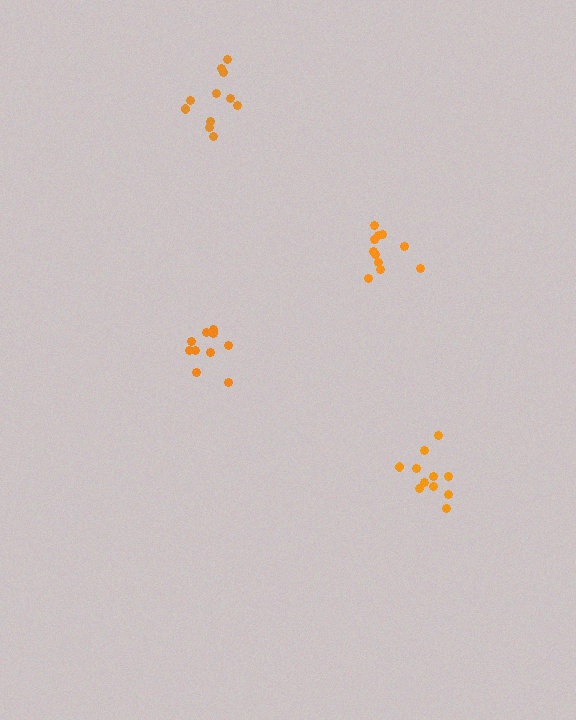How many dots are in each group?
Group 1: 11 dots, Group 2: 11 dots, Group 3: 11 dots, Group 4: 11 dots (44 total).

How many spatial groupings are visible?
There are 4 spatial groupings.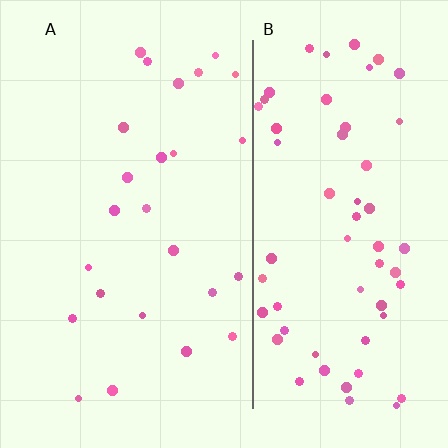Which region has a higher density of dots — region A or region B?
B (the right).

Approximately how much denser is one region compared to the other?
Approximately 2.5× — region B over region A.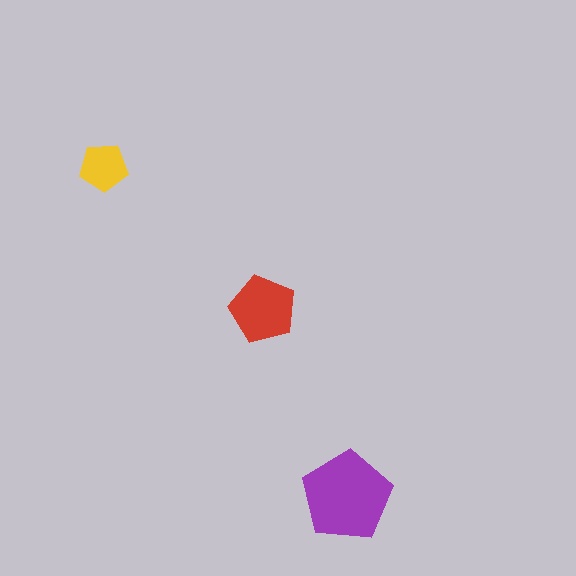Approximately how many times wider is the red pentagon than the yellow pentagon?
About 1.5 times wider.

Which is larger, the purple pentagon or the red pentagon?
The purple one.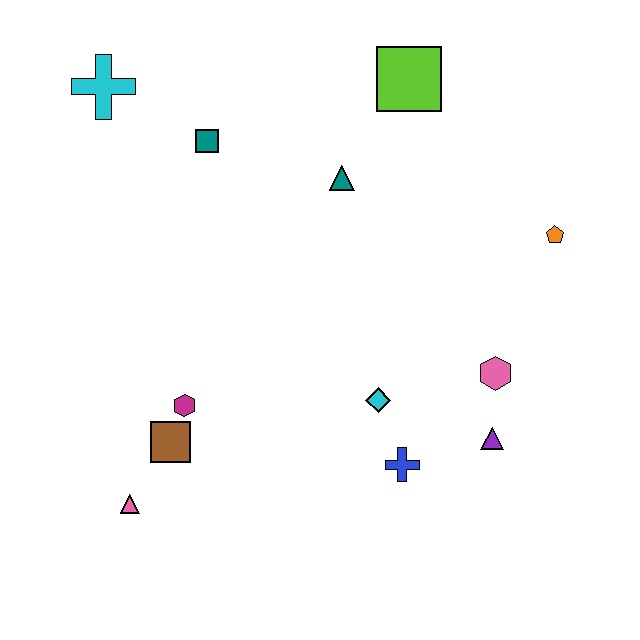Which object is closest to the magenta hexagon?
The brown square is closest to the magenta hexagon.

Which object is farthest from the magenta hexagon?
The orange pentagon is farthest from the magenta hexagon.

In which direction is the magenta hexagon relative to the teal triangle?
The magenta hexagon is below the teal triangle.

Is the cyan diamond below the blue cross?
No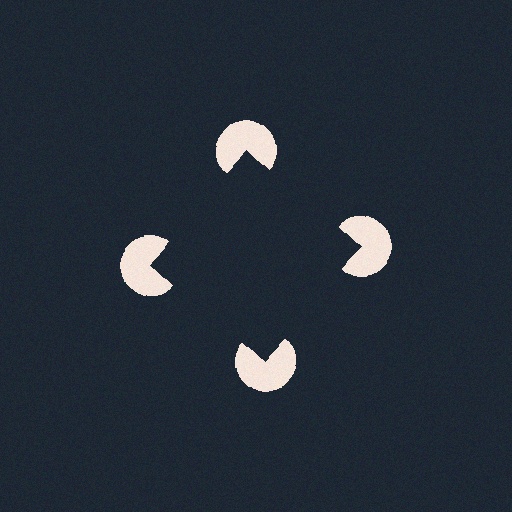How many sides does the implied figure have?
4 sides.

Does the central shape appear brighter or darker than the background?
It typically appears slightly darker than the background, even though no actual brightness change is drawn.